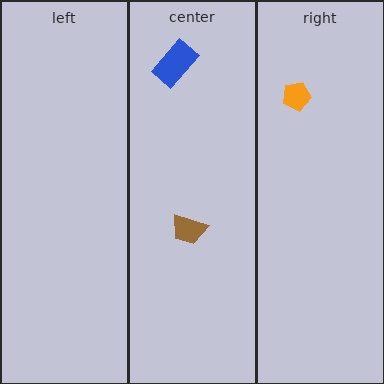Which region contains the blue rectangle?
The center region.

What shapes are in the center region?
The blue rectangle, the brown trapezoid.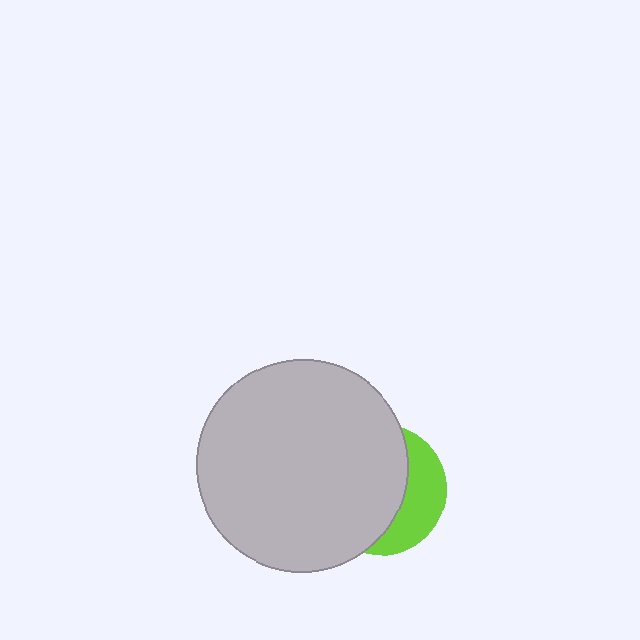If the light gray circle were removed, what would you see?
You would see the complete lime circle.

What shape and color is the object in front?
The object in front is a light gray circle.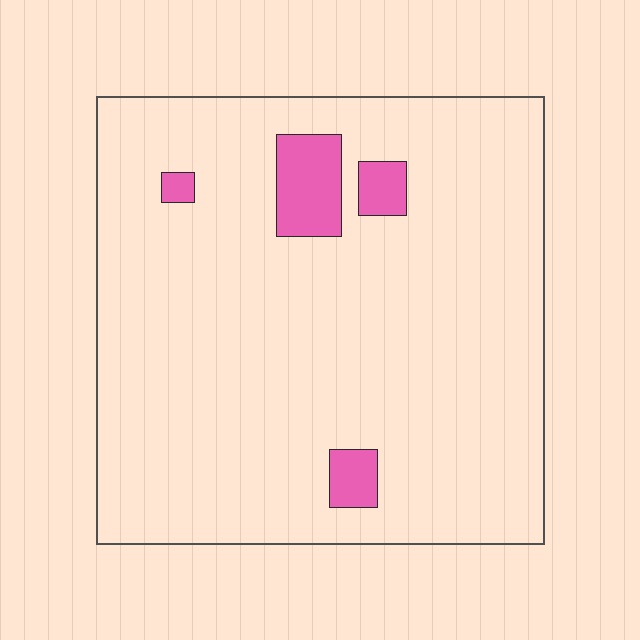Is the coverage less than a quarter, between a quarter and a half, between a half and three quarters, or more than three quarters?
Less than a quarter.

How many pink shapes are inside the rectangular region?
4.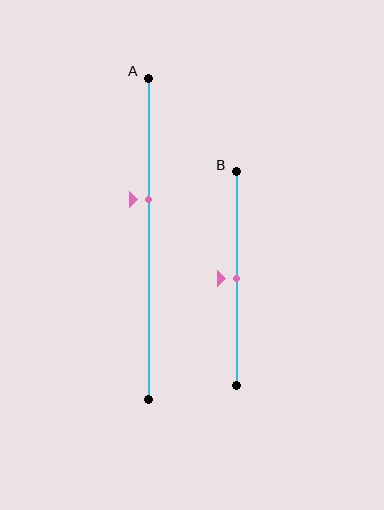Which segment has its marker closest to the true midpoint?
Segment B has its marker closest to the true midpoint.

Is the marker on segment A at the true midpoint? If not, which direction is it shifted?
No, the marker on segment A is shifted upward by about 12% of the segment length.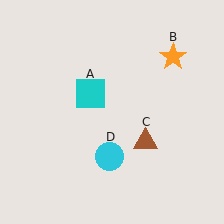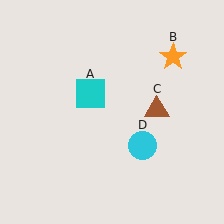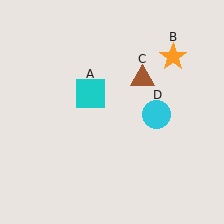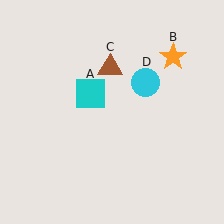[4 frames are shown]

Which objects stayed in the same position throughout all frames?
Cyan square (object A) and orange star (object B) remained stationary.